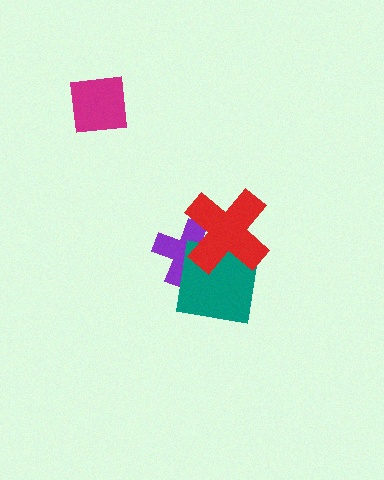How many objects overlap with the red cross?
2 objects overlap with the red cross.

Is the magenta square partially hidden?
No, no other shape covers it.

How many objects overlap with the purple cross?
2 objects overlap with the purple cross.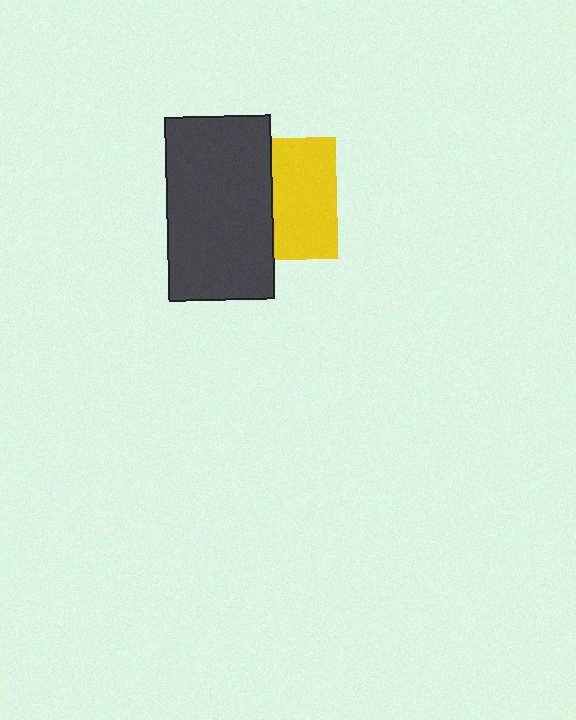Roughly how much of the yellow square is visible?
About half of it is visible (roughly 52%).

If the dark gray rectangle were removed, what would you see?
You would see the complete yellow square.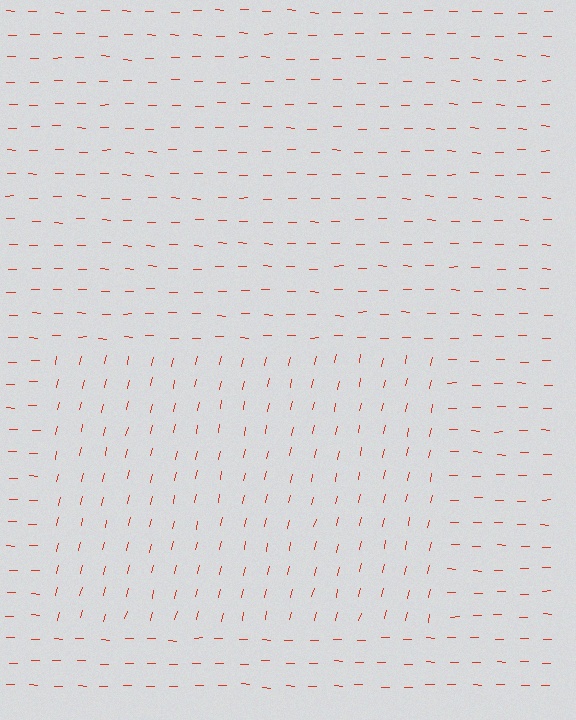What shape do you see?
I see a rectangle.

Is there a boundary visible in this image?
Yes, there is a texture boundary formed by a change in line orientation.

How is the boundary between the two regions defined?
The boundary is defined purely by a change in line orientation (approximately 78 degrees difference). All lines are the same color and thickness.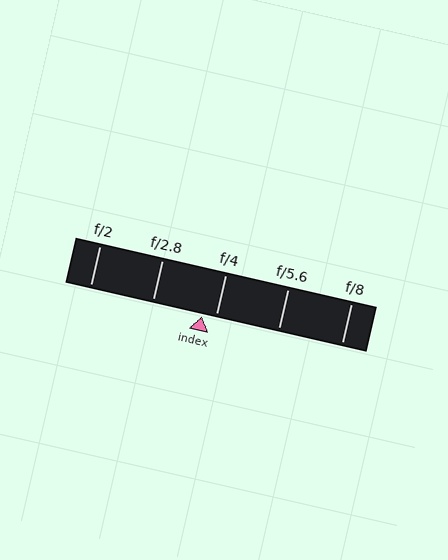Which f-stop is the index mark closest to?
The index mark is closest to f/4.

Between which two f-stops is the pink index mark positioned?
The index mark is between f/2.8 and f/4.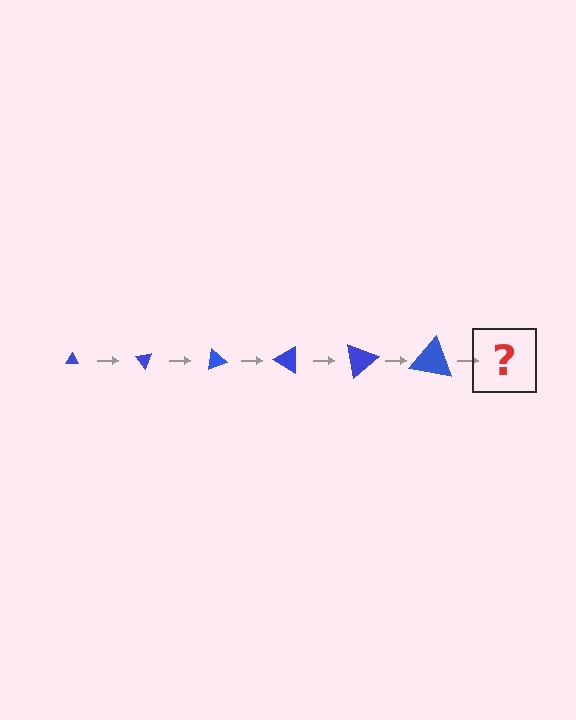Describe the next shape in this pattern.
It should be a triangle, larger than the previous one and rotated 300 degrees from the start.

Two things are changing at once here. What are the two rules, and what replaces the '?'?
The two rules are that the triangle grows larger each step and it rotates 50 degrees each step. The '?' should be a triangle, larger than the previous one and rotated 300 degrees from the start.